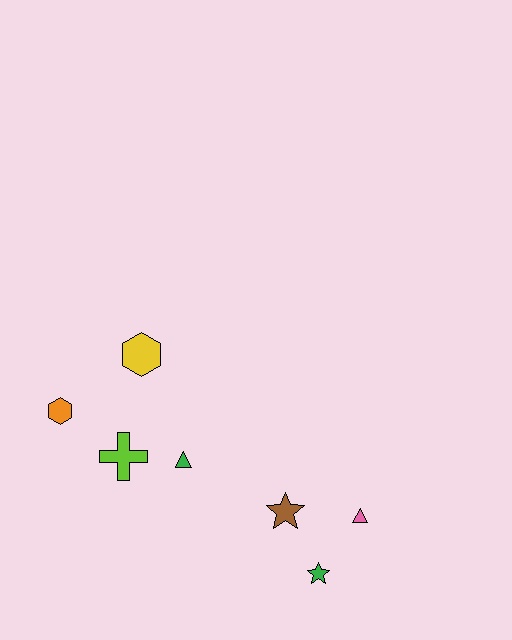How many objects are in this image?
There are 7 objects.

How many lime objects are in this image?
There is 1 lime object.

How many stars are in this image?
There are 2 stars.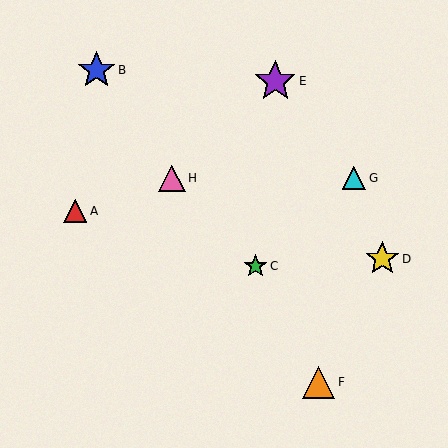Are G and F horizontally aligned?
No, G is at y≈178 and F is at y≈382.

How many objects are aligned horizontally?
2 objects (G, H) are aligned horizontally.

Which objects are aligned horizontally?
Objects G, H are aligned horizontally.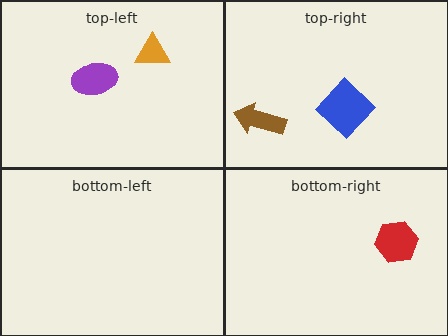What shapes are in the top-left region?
The orange triangle, the purple ellipse.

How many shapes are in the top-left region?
2.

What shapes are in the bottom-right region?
The red hexagon.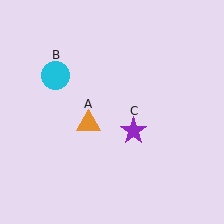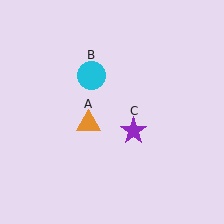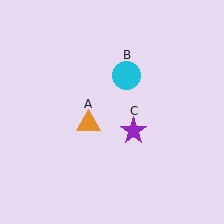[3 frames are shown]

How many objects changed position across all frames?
1 object changed position: cyan circle (object B).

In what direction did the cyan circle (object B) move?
The cyan circle (object B) moved right.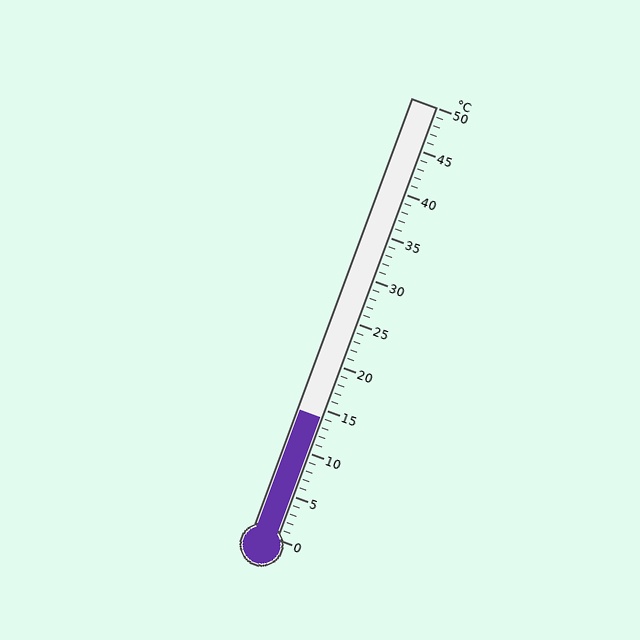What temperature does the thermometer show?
The thermometer shows approximately 14°C.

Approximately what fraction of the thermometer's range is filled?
The thermometer is filled to approximately 30% of its range.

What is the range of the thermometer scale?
The thermometer scale ranges from 0°C to 50°C.